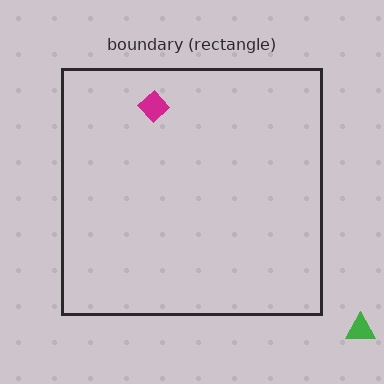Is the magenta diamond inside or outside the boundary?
Inside.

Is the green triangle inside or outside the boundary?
Outside.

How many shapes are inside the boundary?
1 inside, 1 outside.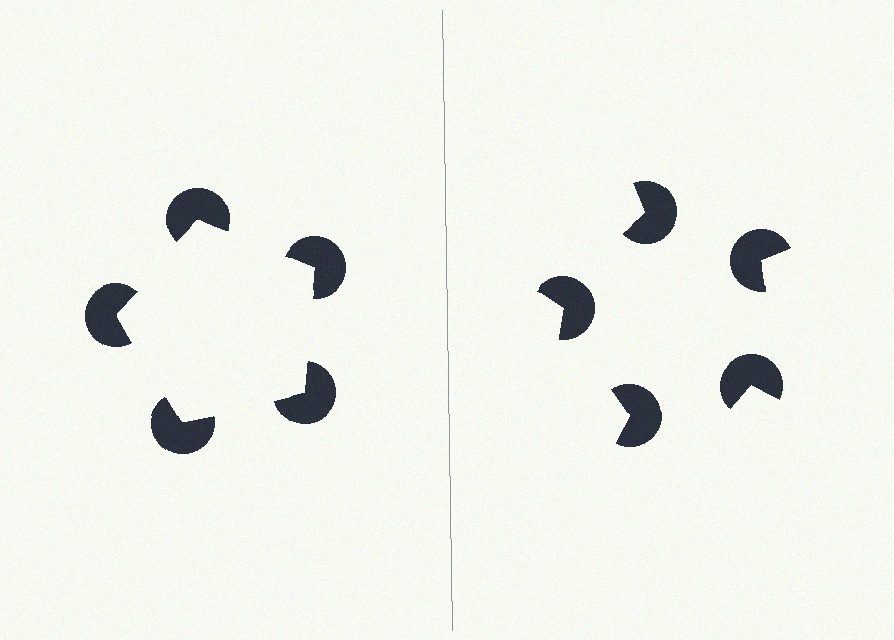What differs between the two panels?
The pac-man discs are positioned identically on both sides; only the wedge orientations differ. On the left they align to a pentagon; on the right they are misaligned.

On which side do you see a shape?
An illusory pentagon appears on the left side. On the right side the wedge cuts are rotated, so no coherent shape forms.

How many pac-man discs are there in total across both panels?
10 — 5 on each side.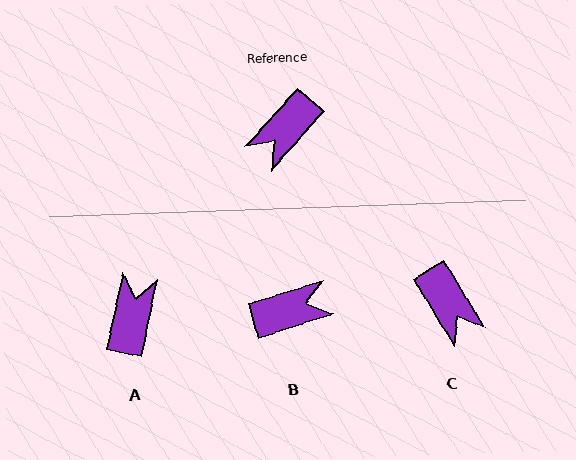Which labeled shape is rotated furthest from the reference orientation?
A, about 150 degrees away.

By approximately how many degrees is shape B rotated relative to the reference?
Approximately 149 degrees counter-clockwise.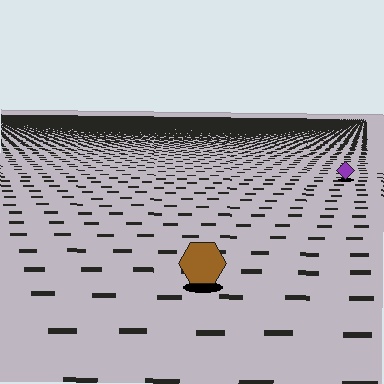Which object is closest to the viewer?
The brown hexagon is closest. The texture marks near it are larger and more spread out.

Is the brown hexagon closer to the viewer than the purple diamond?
Yes. The brown hexagon is closer — you can tell from the texture gradient: the ground texture is coarser near it.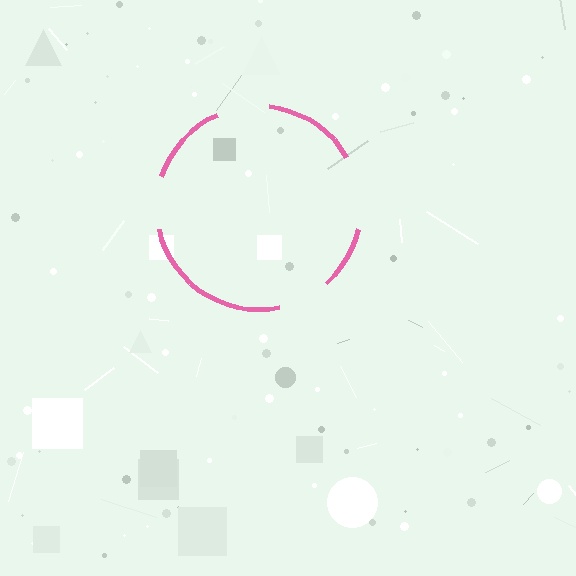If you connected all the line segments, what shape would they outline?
They would outline a circle.